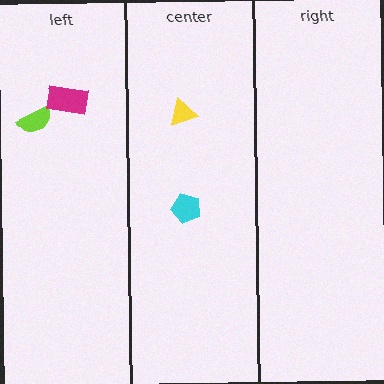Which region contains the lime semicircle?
The left region.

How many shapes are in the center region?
2.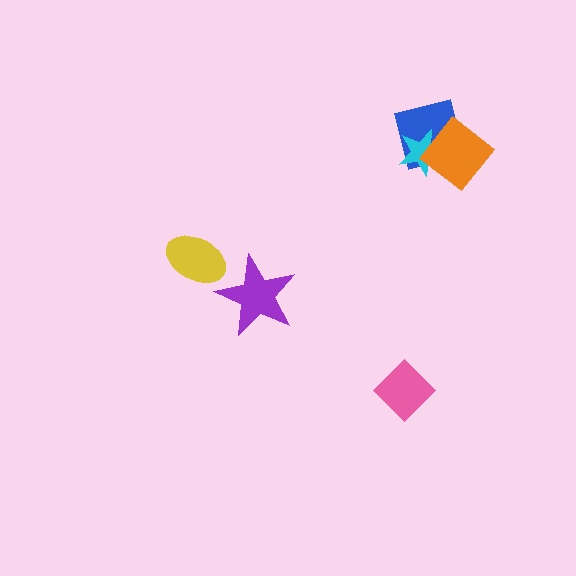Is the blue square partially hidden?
Yes, it is partially covered by another shape.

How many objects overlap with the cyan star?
2 objects overlap with the cyan star.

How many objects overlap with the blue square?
2 objects overlap with the blue square.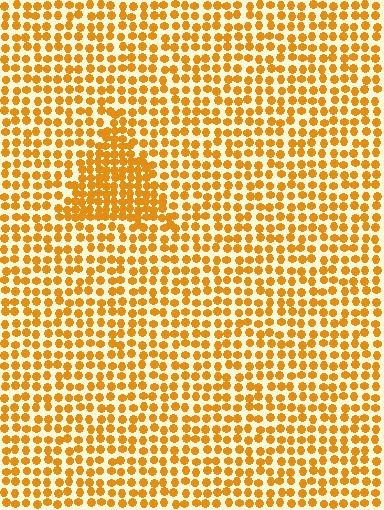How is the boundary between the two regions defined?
The boundary is defined by a change in element density (approximately 1.8x ratio). All elements are the same color, size, and shape.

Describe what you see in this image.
The image contains small orange elements arranged at two different densities. A triangle-shaped region is visible where the elements are more densely packed than the surrounding area.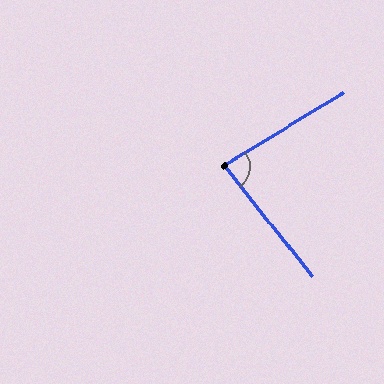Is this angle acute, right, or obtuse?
It is acute.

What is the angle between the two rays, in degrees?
Approximately 83 degrees.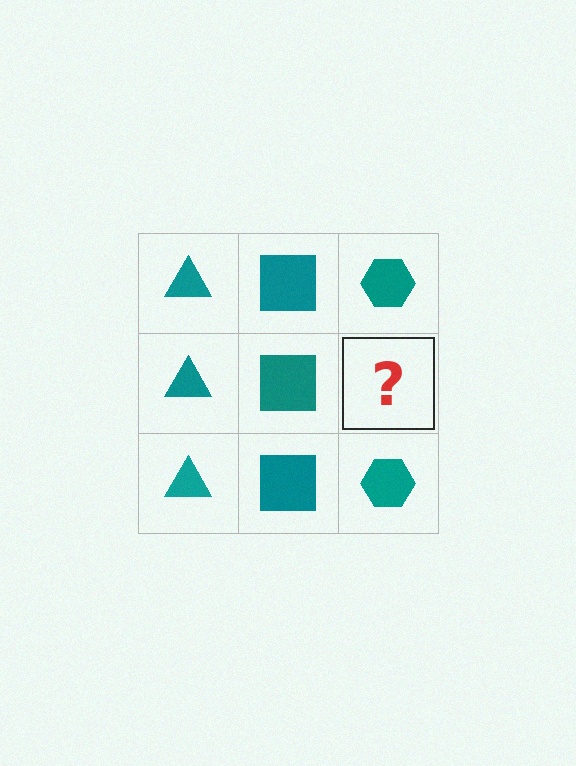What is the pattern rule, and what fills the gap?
The rule is that each column has a consistent shape. The gap should be filled with a teal hexagon.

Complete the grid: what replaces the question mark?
The question mark should be replaced with a teal hexagon.